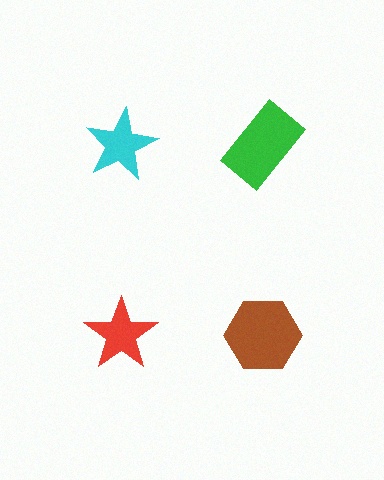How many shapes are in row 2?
2 shapes.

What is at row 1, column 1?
A cyan star.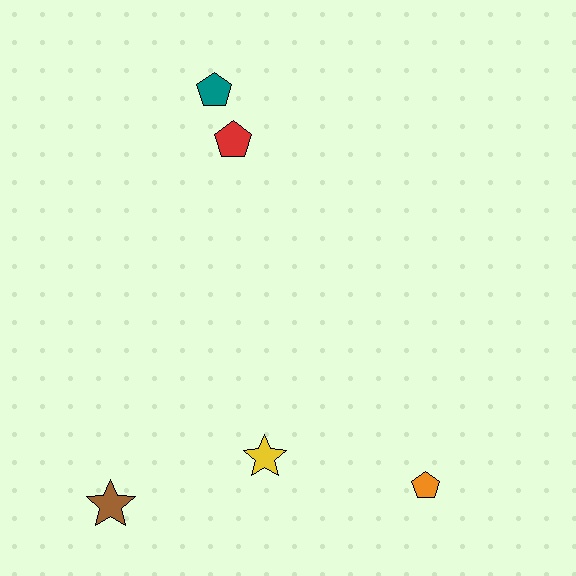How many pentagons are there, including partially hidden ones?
There are 3 pentagons.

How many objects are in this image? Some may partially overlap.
There are 5 objects.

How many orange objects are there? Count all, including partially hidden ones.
There is 1 orange object.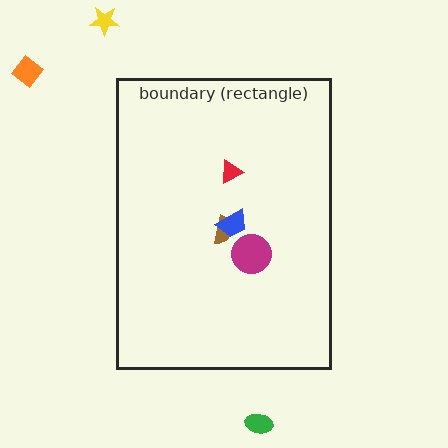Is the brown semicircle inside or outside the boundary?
Inside.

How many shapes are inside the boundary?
4 inside, 3 outside.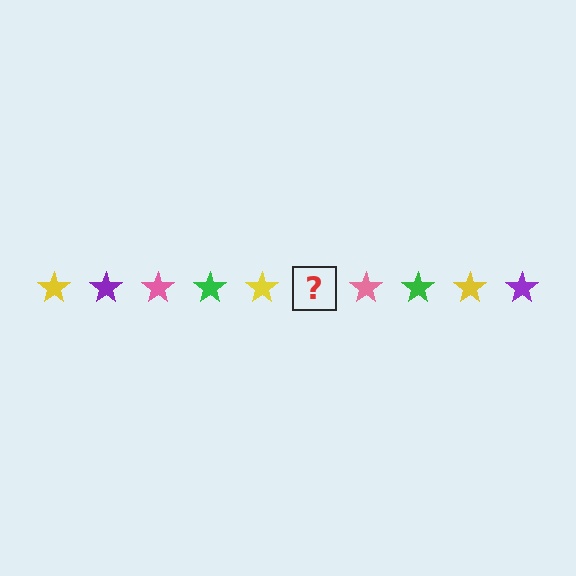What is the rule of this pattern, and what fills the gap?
The rule is that the pattern cycles through yellow, purple, pink, green stars. The gap should be filled with a purple star.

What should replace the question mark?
The question mark should be replaced with a purple star.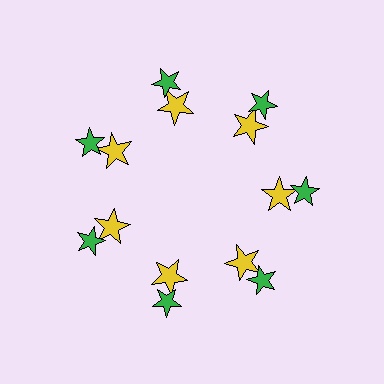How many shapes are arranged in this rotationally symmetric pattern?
There are 14 shapes, arranged in 7 groups of 2.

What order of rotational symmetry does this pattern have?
This pattern has 7-fold rotational symmetry.